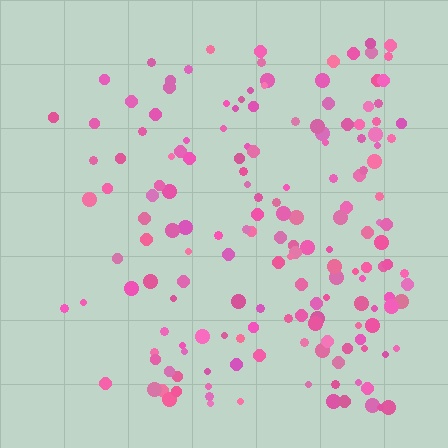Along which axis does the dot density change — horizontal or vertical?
Horizontal.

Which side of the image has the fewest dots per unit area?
The left.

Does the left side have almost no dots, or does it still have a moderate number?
Still a moderate number, just noticeably fewer than the right.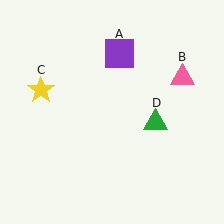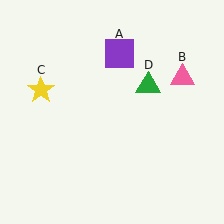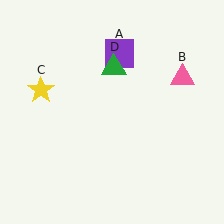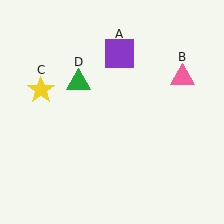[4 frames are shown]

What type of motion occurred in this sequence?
The green triangle (object D) rotated counterclockwise around the center of the scene.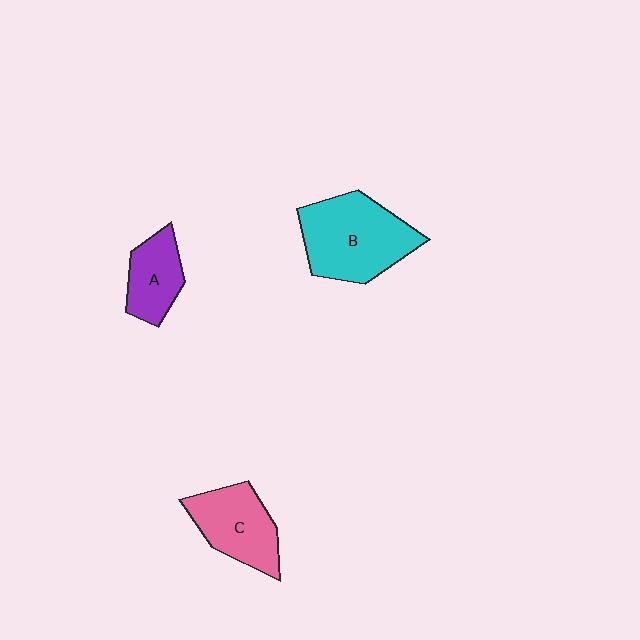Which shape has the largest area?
Shape B (cyan).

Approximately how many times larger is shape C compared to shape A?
Approximately 1.4 times.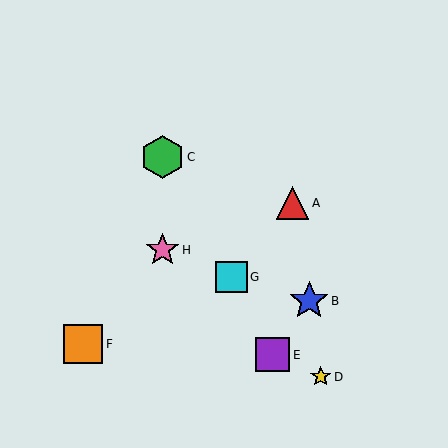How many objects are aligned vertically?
2 objects (C, H) are aligned vertically.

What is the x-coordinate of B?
Object B is at x≈309.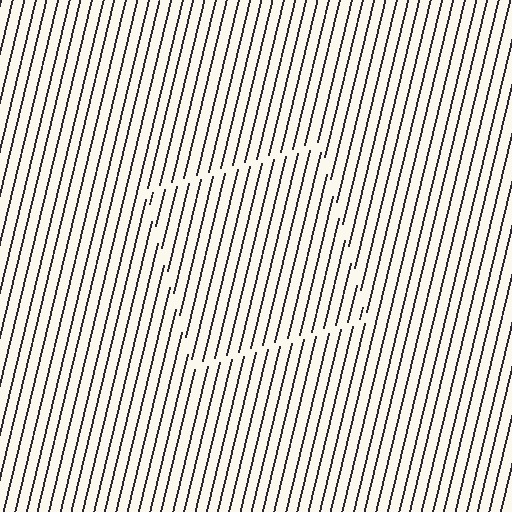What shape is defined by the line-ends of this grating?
An illusory square. The interior of the shape contains the same grating, shifted by half a period — the contour is defined by the phase discontinuity where line-ends from the inner and outer gratings abut.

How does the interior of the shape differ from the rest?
The interior of the shape contains the same grating, shifted by half a period — the contour is defined by the phase discontinuity where line-ends from the inner and outer gratings abut.